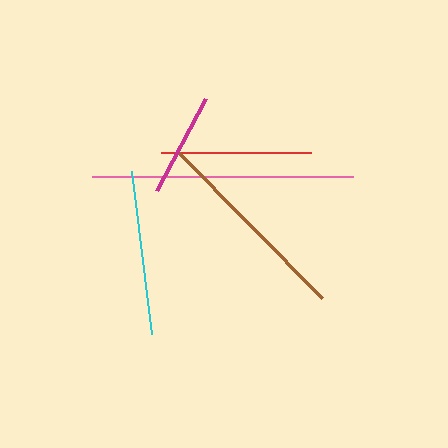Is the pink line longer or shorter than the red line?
The pink line is longer than the red line.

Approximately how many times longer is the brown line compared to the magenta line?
The brown line is approximately 2.0 times the length of the magenta line.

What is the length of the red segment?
The red segment is approximately 151 pixels long.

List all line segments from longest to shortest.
From longest to shortest: pink, brown, cyan, red, magenta.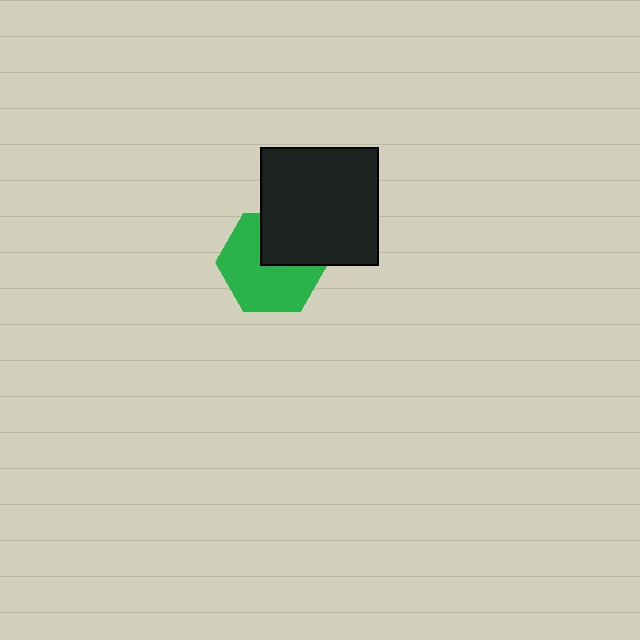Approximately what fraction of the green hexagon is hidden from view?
Roughly 35% of the green hexagon is hidden behind the black square.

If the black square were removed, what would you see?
You would see the complete green hexagon.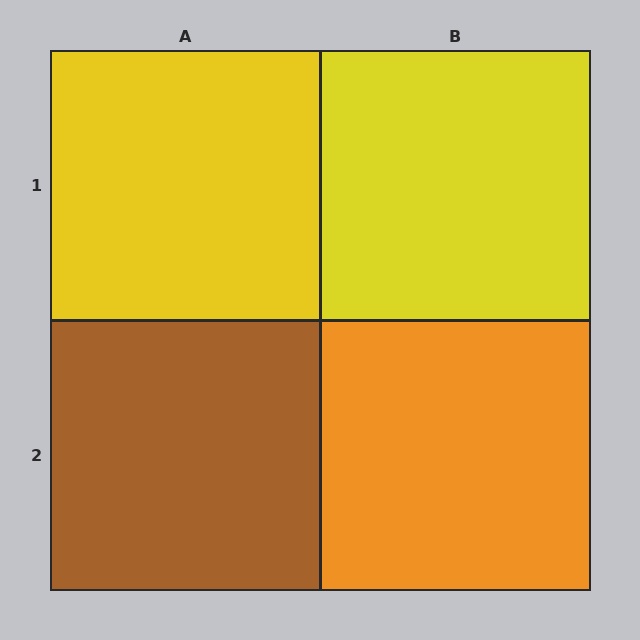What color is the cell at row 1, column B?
Yellow.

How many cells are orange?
1 cell is orange.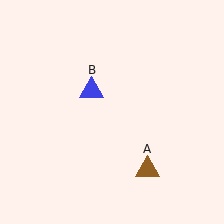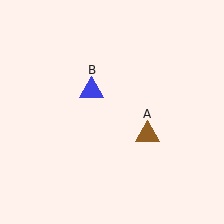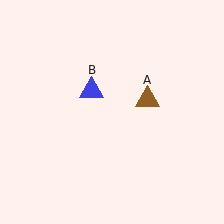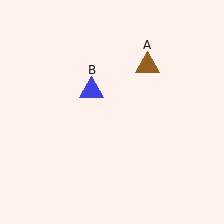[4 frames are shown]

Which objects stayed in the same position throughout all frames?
Blue triangle (object B) remained stationary.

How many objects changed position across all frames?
1 object changed position: brown triangle (object A).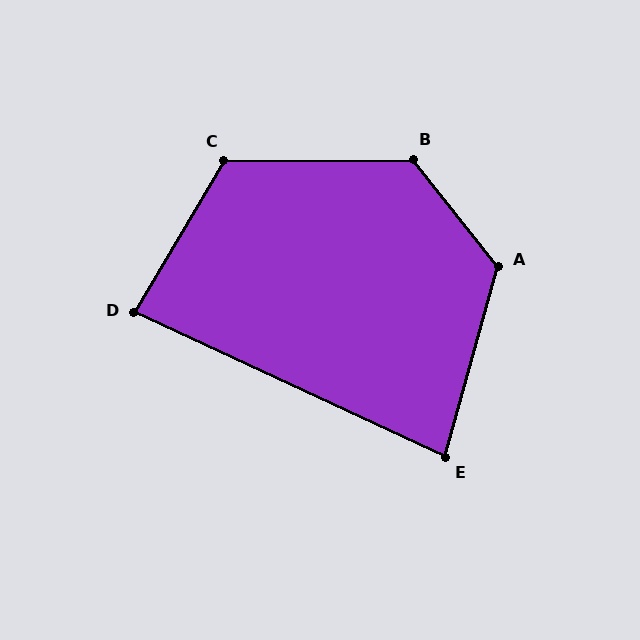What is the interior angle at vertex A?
Approximately 126 degrees (obtuse).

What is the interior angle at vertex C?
Approximately 121 degrees (obtuse).